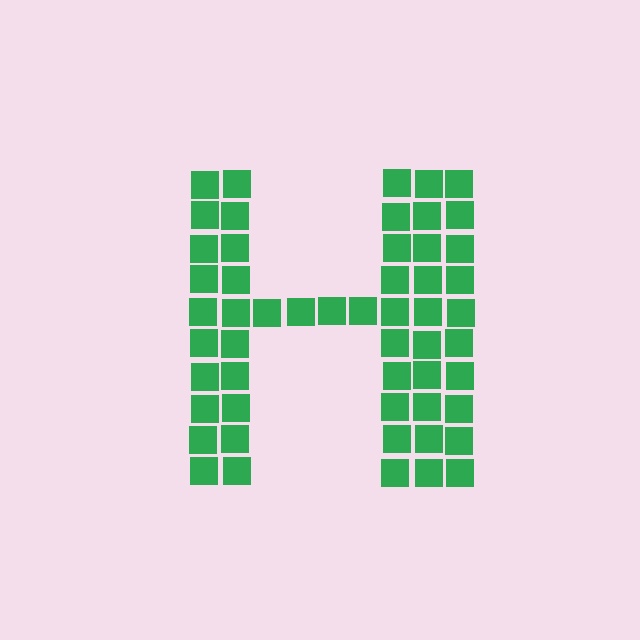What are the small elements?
The small elements are squares.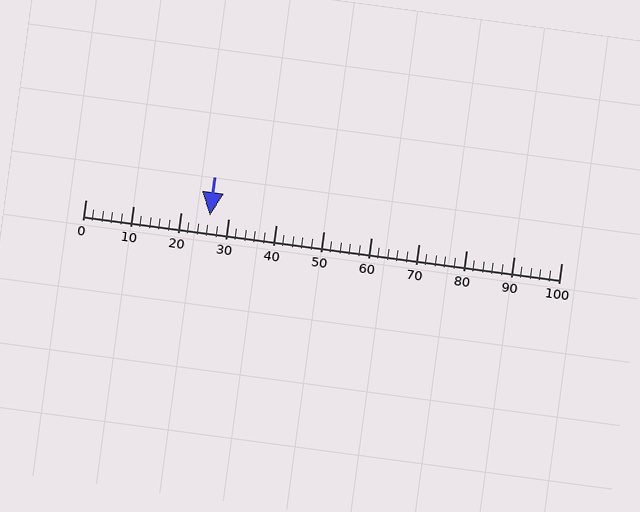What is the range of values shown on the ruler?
The ruler shows values from 0 to 100.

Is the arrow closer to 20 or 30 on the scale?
The arrow is closer to 30.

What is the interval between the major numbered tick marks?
The major tick marks are spaced 10 units apart.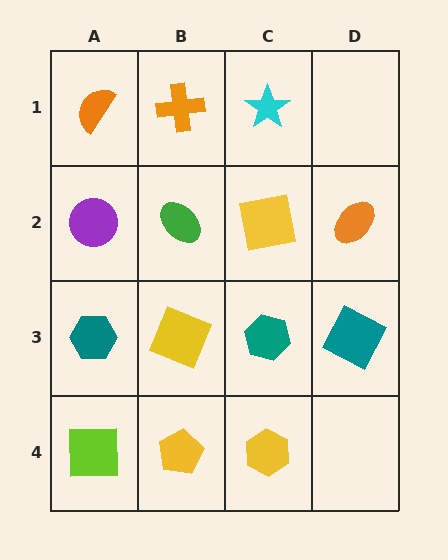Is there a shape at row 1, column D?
No, that cell is empty.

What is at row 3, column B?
A yellow square.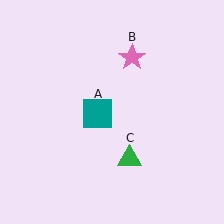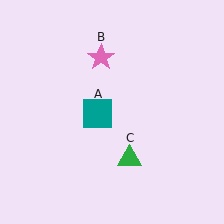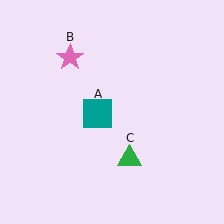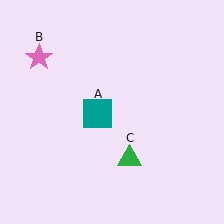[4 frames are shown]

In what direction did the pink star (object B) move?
The pink star (object B) moved left.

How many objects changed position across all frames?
1 object changed position: pink star (object B).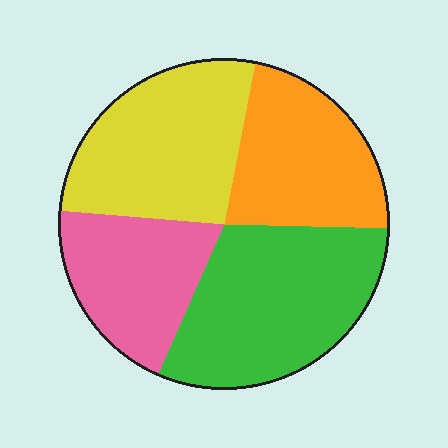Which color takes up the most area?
Green, at roughly 30%.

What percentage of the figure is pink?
Pink covers about 20% of the figure.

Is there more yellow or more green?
Green.